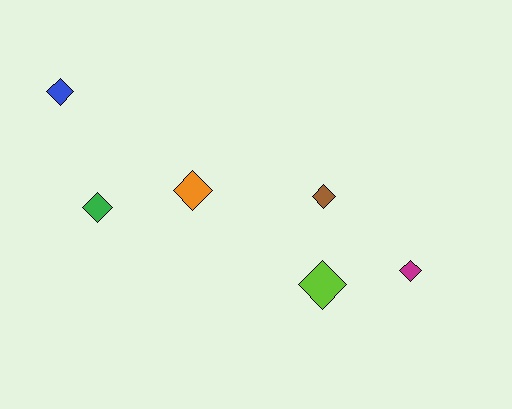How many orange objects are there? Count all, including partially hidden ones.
There is 1 orange object.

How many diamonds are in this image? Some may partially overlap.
There are 6 diamonds.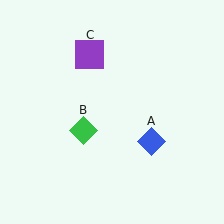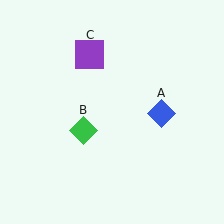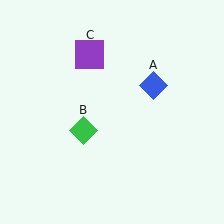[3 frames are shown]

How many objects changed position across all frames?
1 object changed position: blue diamond (object A).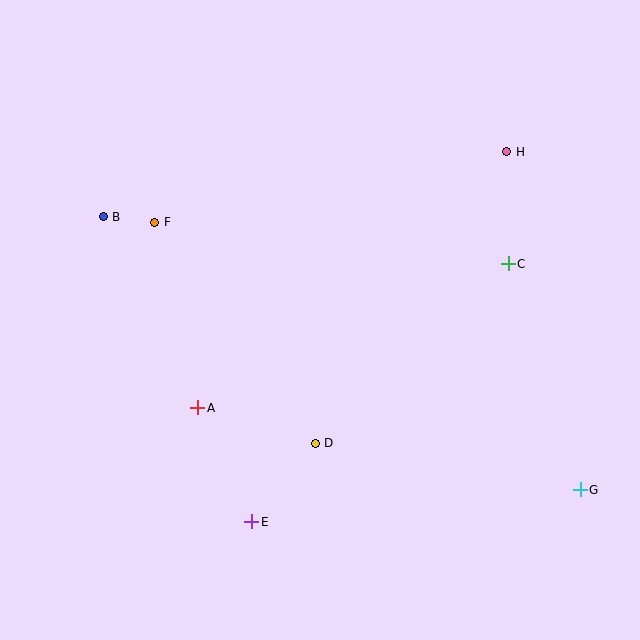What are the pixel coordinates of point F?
Point F is at (155, 222).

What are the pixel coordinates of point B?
Point B is at (103, 217).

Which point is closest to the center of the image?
Point D at (315, 443) is closest to the center.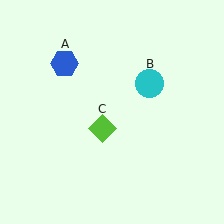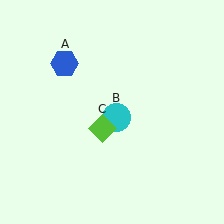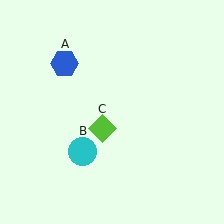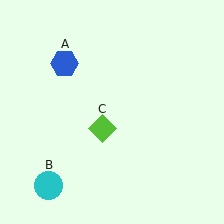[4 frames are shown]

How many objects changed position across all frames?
1 object changed position: cyan circle (object B).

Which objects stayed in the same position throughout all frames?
Blue hexagon (object A) and lime diamond (object C) remained stationary.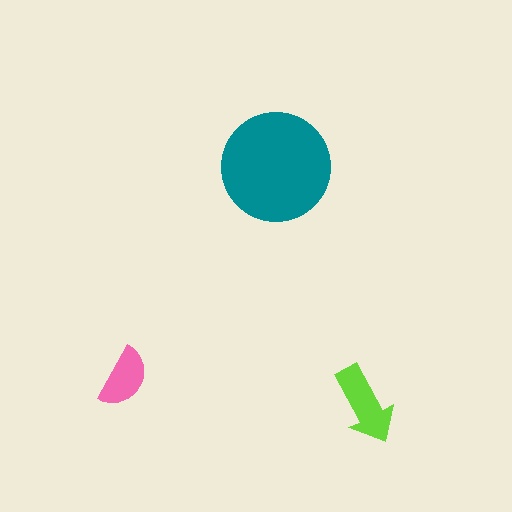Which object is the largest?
The teal circle.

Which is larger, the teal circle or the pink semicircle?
The teal circle.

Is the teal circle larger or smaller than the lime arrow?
Larger.